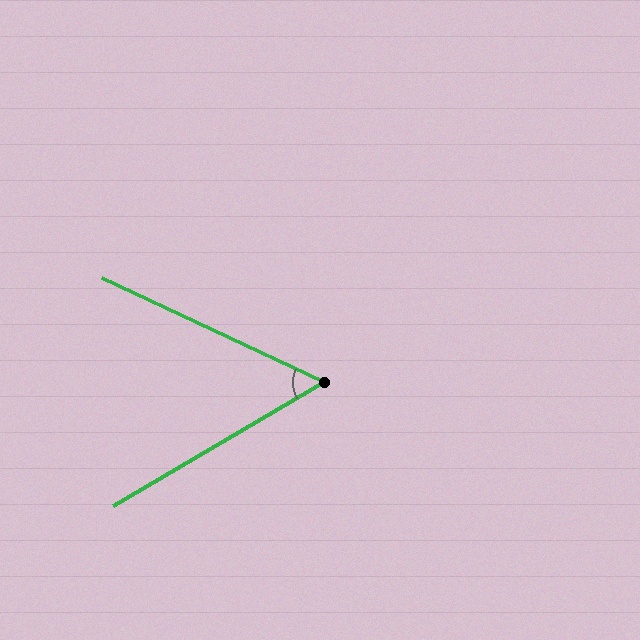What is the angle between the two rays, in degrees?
Approximately 56 degrees.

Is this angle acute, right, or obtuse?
It is acute.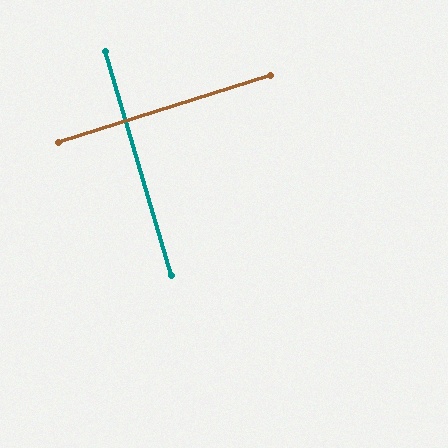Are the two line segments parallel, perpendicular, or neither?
Perpendicular — they meet at approximately 89°.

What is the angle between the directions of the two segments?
Approximately 89 degrees.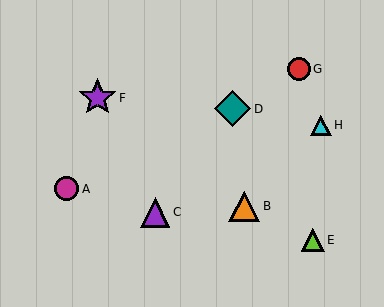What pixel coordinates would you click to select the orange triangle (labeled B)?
Click at (244, 206) to select the orange triangle B.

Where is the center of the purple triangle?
The center of the purple triangle is at (155, 212).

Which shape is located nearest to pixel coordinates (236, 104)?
The teal diamond (labeled D) at (233, 109) is nearest to that location.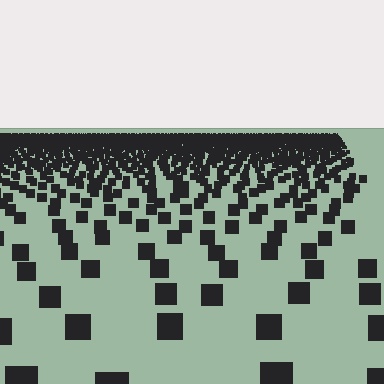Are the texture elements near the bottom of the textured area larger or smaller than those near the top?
Larger. Near the bottom, elements are closer to the viewer and appear at a bigger on-screen size.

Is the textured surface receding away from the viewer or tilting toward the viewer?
The surface is receding away from the viewer. Texture elements get smaller and denser toward the top.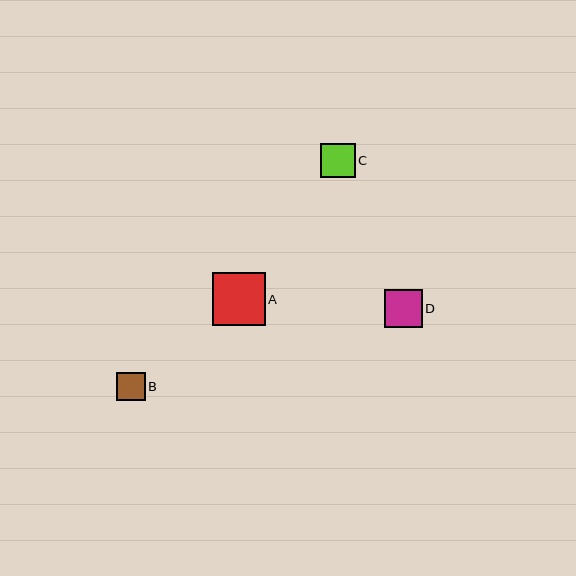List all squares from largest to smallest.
From largest to smallest: A, D, C, B.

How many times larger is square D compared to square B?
Square D is approximately 1.3 times the size of square B.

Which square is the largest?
Square A is the largest with a size of approximately 53 pixels.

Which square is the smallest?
Square B is the smallest with a size of approximately 29 pixels.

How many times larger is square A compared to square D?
Square A is approximately 1.4 times the size of square D.